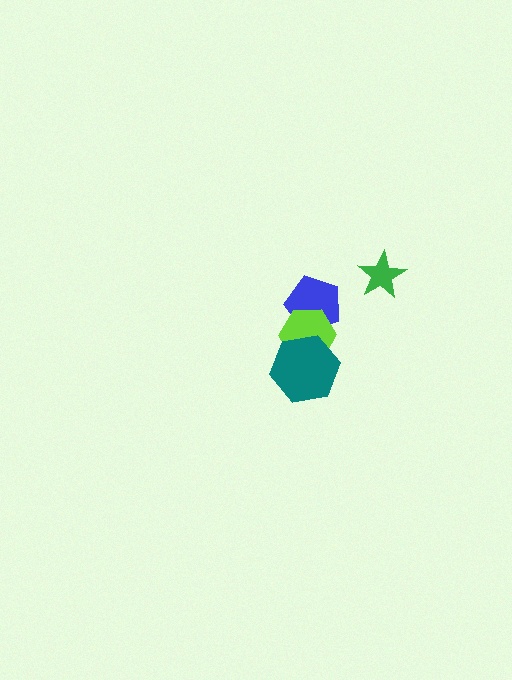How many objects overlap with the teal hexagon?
1 object overlaps with the teal hexagon.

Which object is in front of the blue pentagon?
The lime hexagon is in front of the blue pentagon.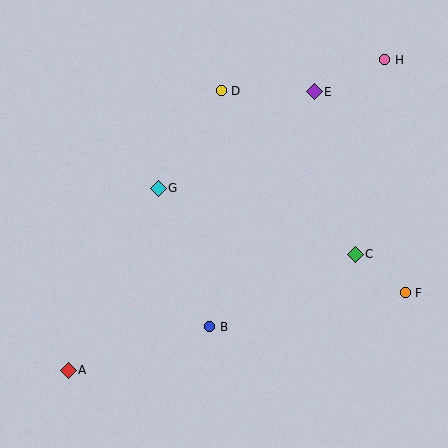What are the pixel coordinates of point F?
Point F is at (405, 293).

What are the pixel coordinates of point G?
Point G is at (158, 188).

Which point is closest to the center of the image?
Point G at (158, 188) is closest to the center.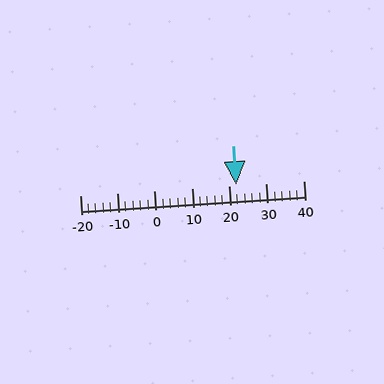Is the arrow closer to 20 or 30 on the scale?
The arrow is closer to 20.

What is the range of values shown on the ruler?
The ruler shows values from -20 to 40.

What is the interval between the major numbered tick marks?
The major tick marks are spaced 10 units apart.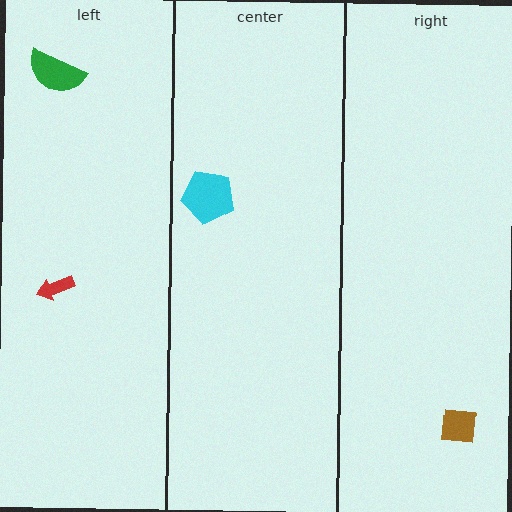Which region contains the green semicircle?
The left region.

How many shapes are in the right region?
1.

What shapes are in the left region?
The red arrow, the green semicircle.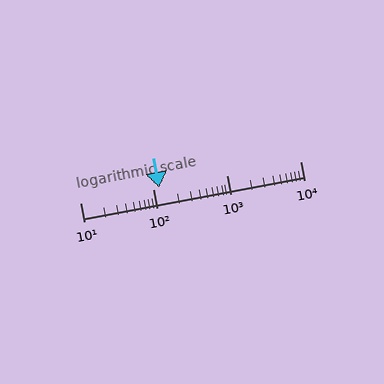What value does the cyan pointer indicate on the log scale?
The pointer indicates approximately 120.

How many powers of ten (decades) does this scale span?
The scale spans 3 decades, from 10 to 10000.